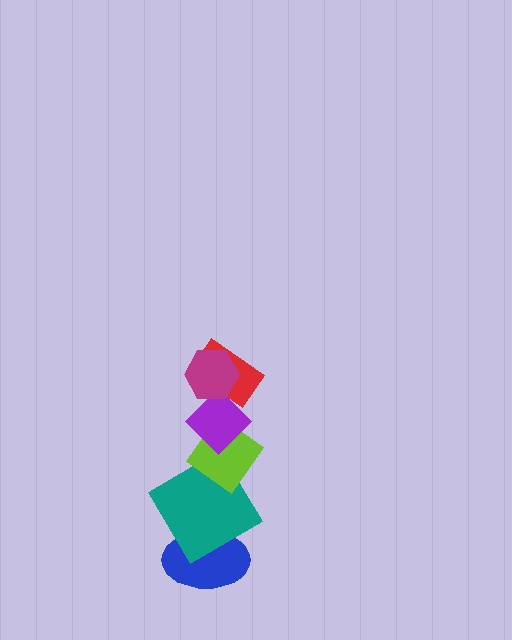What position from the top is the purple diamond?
The purple diamond is 3rd from the top.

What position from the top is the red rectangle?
The red rectangle is 2nd from the top.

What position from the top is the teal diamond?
The teal diamond is 5th from the top.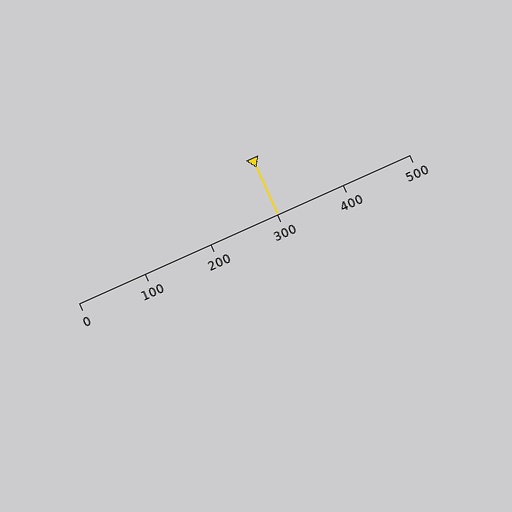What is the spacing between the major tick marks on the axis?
The major ticks are spaced 100 apart.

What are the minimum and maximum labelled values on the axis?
The axis runs from 0 to 500.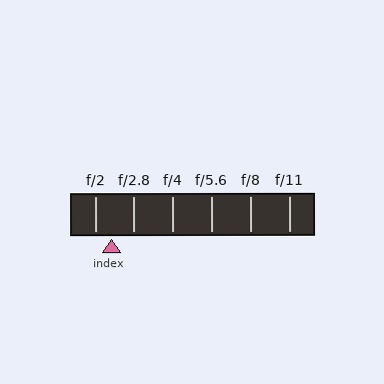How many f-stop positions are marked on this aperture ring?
There are 6 f-stop positions marked.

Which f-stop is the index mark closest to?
The index mark is closest to f/2.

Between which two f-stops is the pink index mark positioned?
The index mark is between f/2 and f/2.8.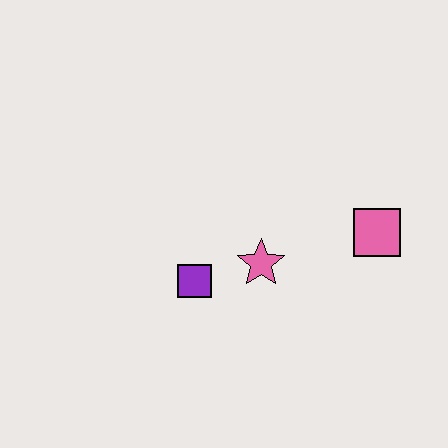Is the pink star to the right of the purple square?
Yes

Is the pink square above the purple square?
Yes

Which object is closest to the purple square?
The pink star is closest to the purple square.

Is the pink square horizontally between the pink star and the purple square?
No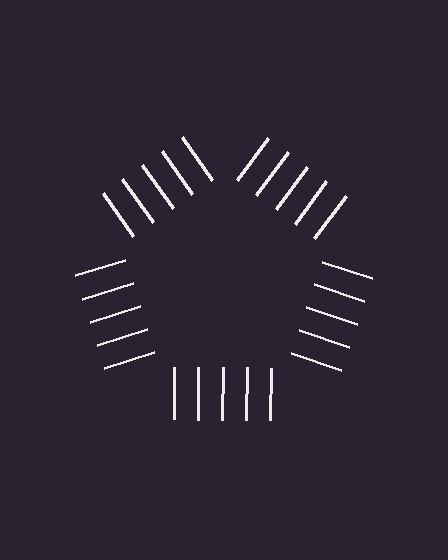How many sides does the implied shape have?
5 sides — the line-ends trace a pentagon.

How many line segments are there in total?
25 — 5 along each of the 5 edges.